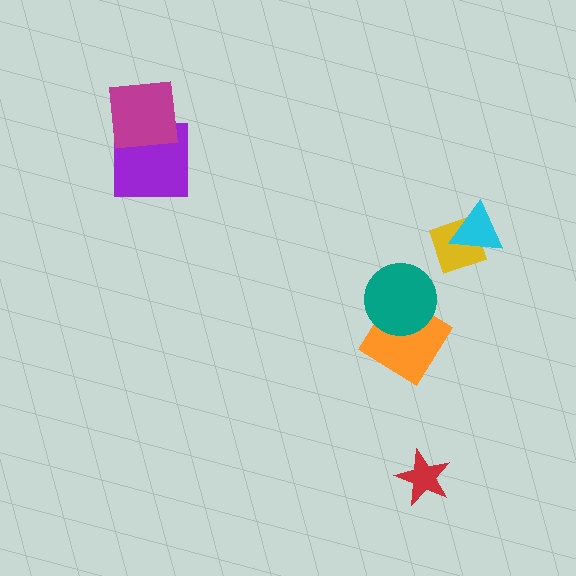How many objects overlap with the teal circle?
1 object overlaps with the teal circle.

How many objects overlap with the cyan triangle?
1 object overlaps with the cyan triangle.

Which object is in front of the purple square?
The magenta square is in front of the purple square.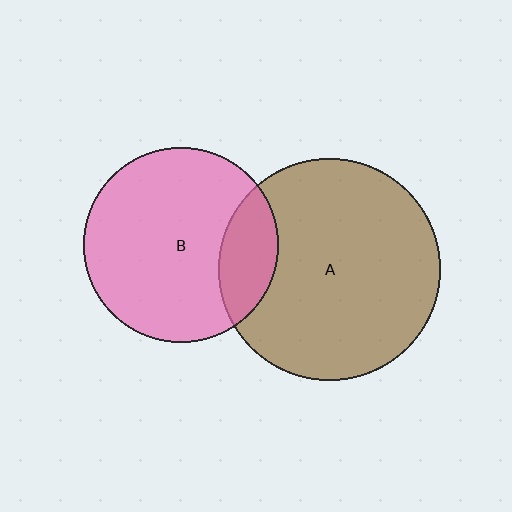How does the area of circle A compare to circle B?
Approximately 1.3 times.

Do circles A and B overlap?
Yes.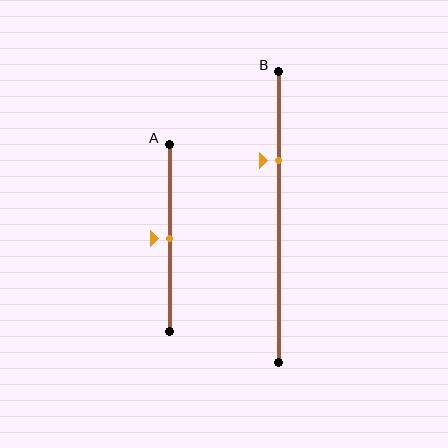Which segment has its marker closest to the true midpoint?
Segment A has its marker closest to the true midpoint.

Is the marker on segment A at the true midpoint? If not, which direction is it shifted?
Yes, the marker on segment A is at the true midpoint.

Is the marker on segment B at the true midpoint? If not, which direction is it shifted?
No, the marker on segment B is shifted upward by about 20% of the segment length.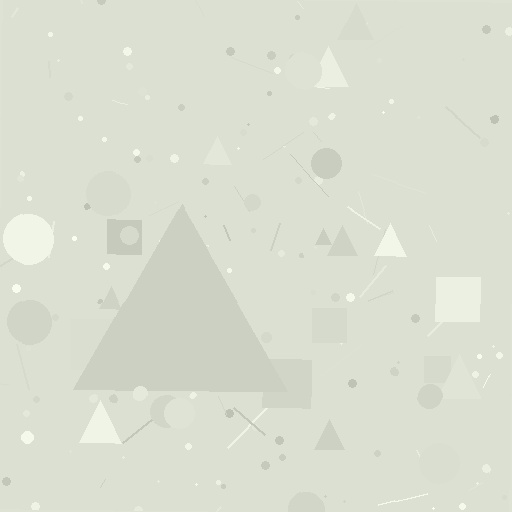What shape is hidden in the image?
A triangle is hidden in the image.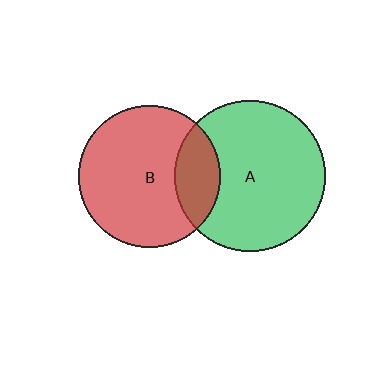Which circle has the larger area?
Circle A (green).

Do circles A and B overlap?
Yes.